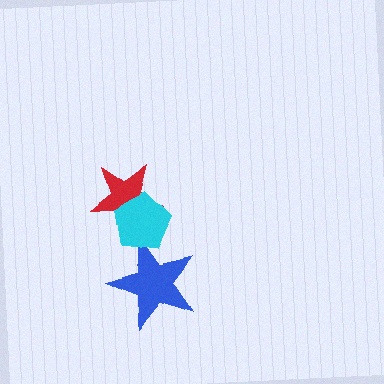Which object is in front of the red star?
The cyan pentagon is in front of the red star.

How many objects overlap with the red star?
1 object overlaps with the red star.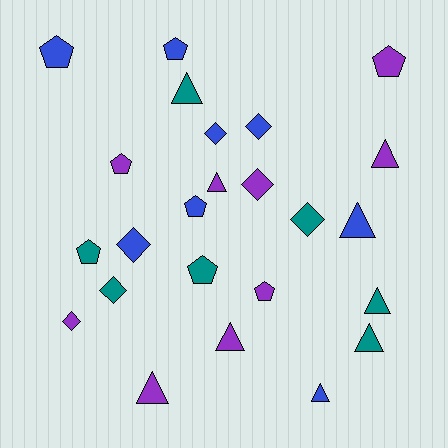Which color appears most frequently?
Purple, with 9 objects.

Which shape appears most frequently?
Triangle, with 9 objects.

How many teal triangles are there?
There are 3 teal triangles.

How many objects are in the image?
There are 24 objects.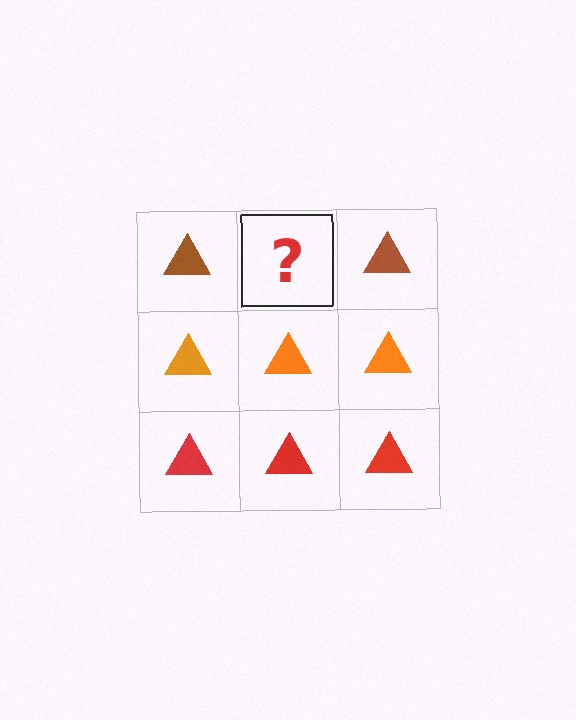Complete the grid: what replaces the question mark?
The question mark should be replaced with a brown triangle.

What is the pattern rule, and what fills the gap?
The rule is that each row has a consistent color. The gap should be filled with a brown triangle.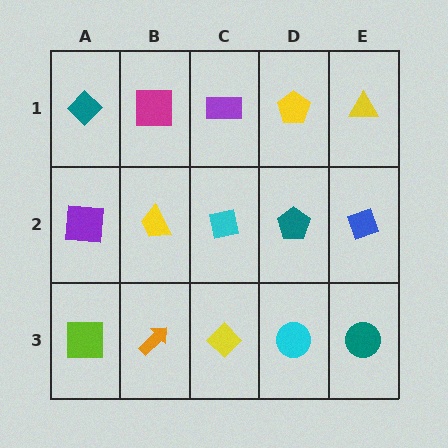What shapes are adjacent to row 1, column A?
A purple square (row 2, column A), a magenta square (row 1, column B).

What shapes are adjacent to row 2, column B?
A magenta square (row 1, column B), an orange arrow (row 3, column B), a purple square (row 2, column A), a cyan square (row 2, column C).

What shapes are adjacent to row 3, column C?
A cyan square (row 2, column C), an orange arrow (row 3, column B), a cyan circle (row 3, column D).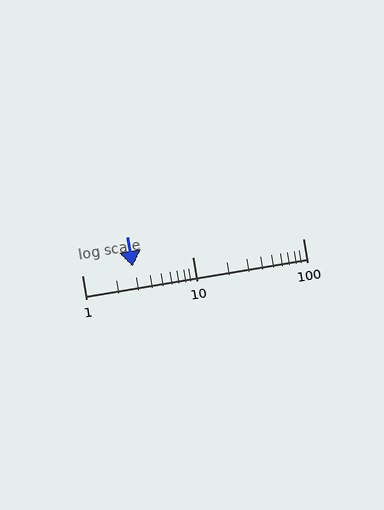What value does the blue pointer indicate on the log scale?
The pointer indicates approximately 2.9.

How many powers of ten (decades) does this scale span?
The scale spans 2 decades, from 1 to 100.